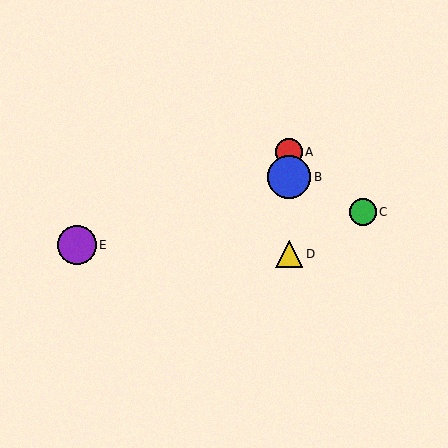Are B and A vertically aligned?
Yes, both are at x≈289.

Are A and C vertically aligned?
No, A is at x≈289 and C is at x≈363.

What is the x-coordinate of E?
Object E is at x≈77.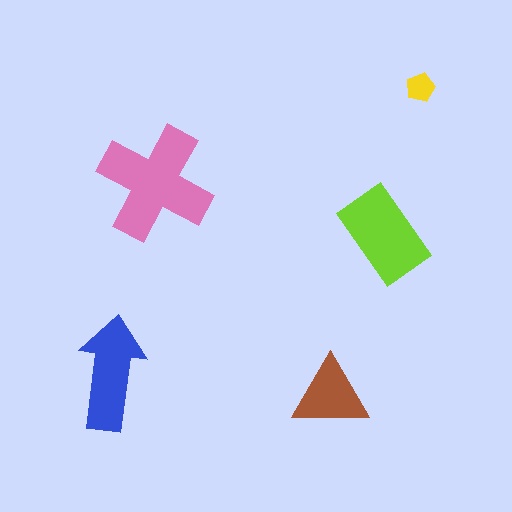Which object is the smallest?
The yellow pentagon.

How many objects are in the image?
There are 5 objects in the image.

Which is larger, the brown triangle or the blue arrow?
The blue arrow.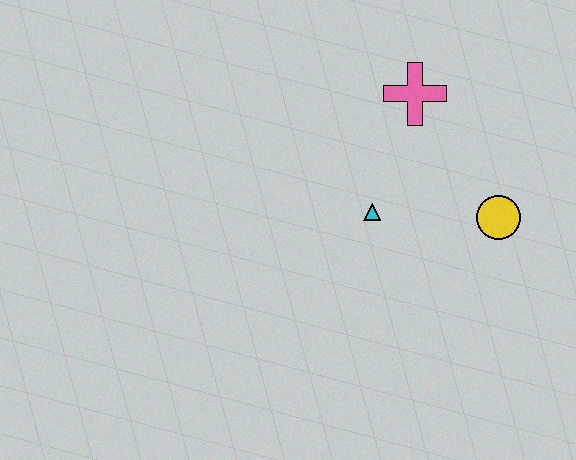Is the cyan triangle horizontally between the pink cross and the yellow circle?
No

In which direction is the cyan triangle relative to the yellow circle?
The cyan triangle is to the left of the yellow circle.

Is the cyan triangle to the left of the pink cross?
Yes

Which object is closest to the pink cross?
The cyan triangle is closest to the pink cross.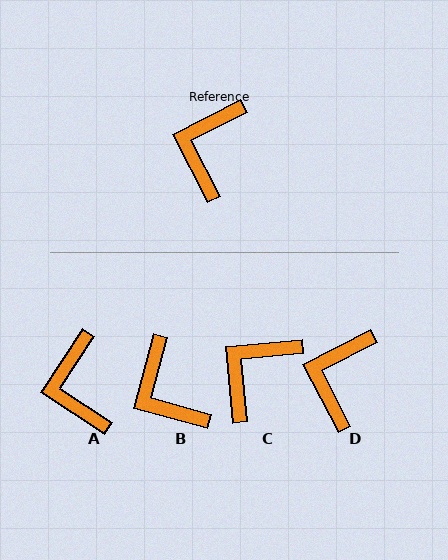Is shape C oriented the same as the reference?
No, it is off by about 22 degrees.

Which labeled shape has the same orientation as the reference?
D.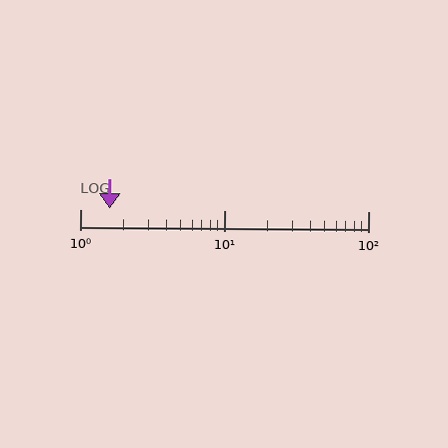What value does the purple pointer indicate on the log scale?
The pointer indicates approximately 1.6.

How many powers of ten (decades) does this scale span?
The scale spans 2 decades, from 1 to 100.